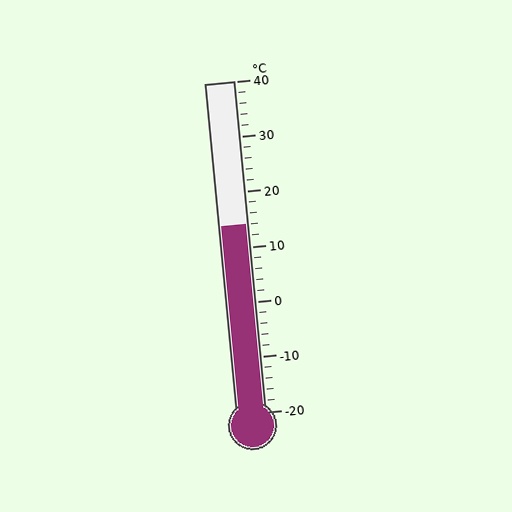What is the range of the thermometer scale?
The thermometer scale ranges from -20°C to 40°C.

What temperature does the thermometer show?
The thermometer shows approximately 14°C.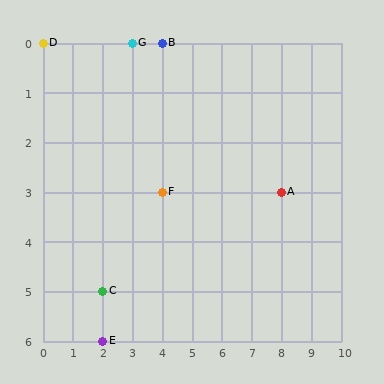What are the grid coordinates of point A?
Point A is at grid coordinates (8, 3).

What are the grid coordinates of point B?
Point B is at grid coordinates (4, 0).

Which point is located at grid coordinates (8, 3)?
Point A is at (8, 3).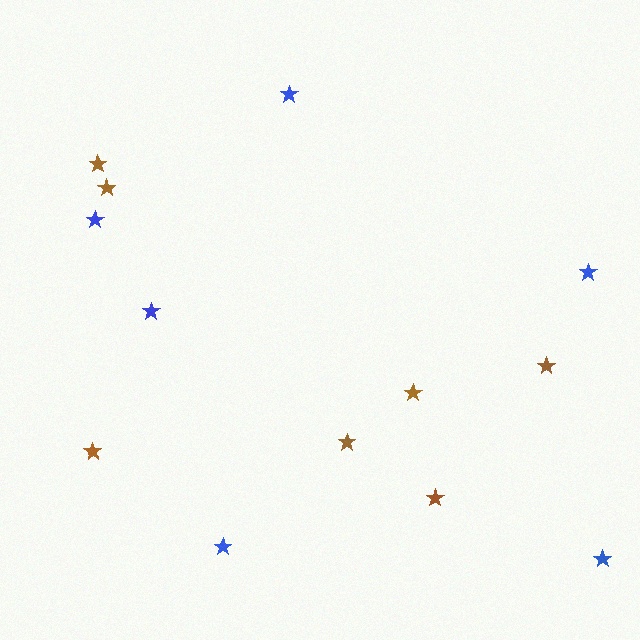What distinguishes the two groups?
There are 2 groups: one group of blue stars (6) and one group of brown stars (7).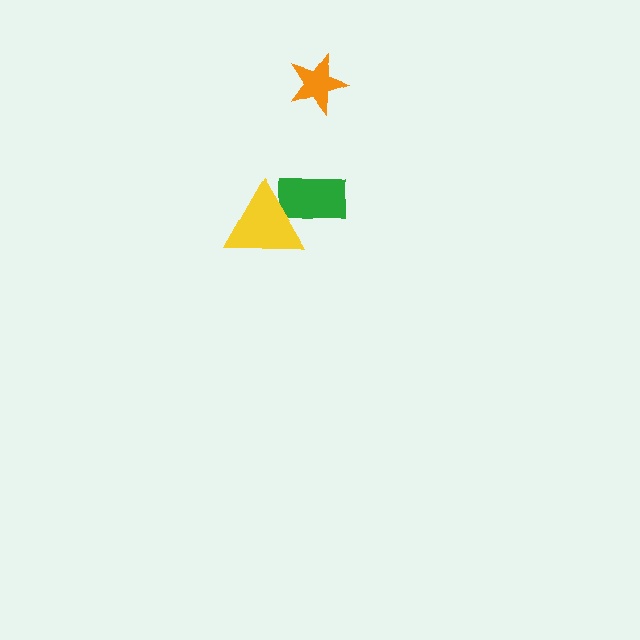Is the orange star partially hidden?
No, no other shape covers it.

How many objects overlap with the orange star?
0 objects overlap with the orange star.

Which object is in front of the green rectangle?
The yellow triangle is in front of the green rectangle.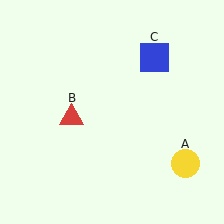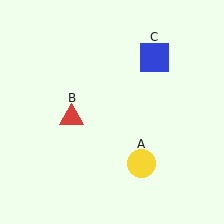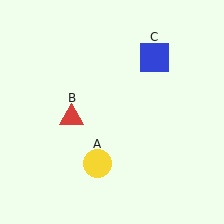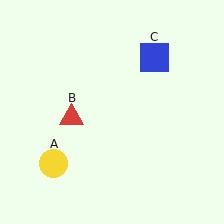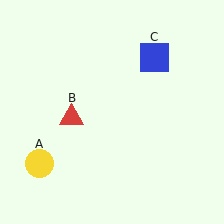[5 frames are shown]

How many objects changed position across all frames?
1 object changed position: yellow circle (object A).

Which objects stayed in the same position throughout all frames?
Red triangle (object B) and blue square (object C) remained stationary.